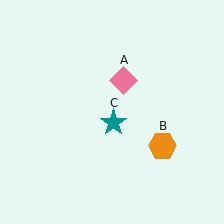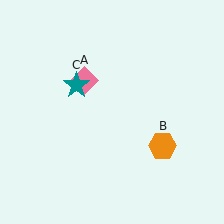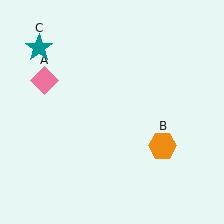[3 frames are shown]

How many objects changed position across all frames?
2 objects changed position: pink diamond (object A), teal star (object C).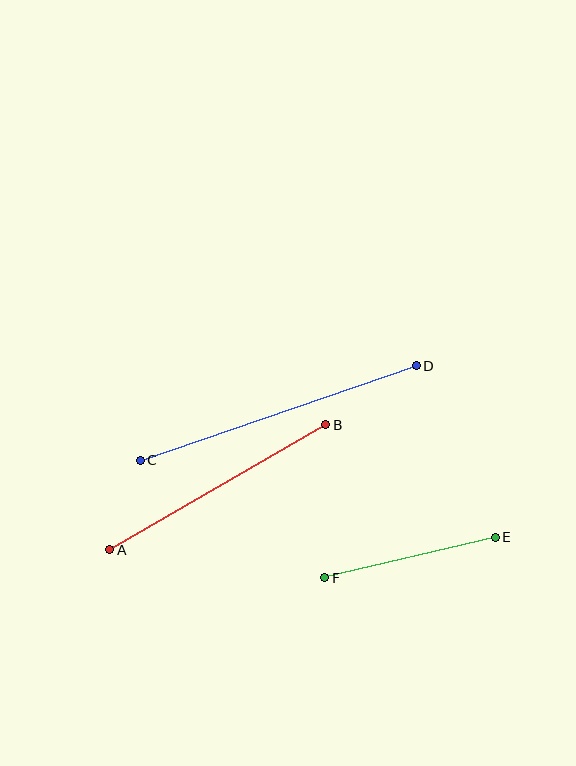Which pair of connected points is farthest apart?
Points C and D are farthest apart.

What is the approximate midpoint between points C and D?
The midpoint is at approximately (278, 413) pixels.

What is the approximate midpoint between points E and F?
The midpoint is at approximately (410, 558) pixels.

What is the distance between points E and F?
The distance is approximately 175 pixels.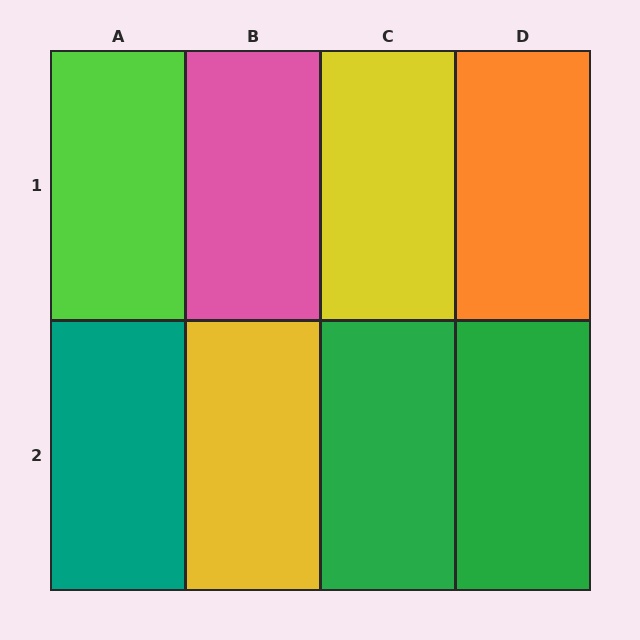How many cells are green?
2 cells are green.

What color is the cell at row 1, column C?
Yellow.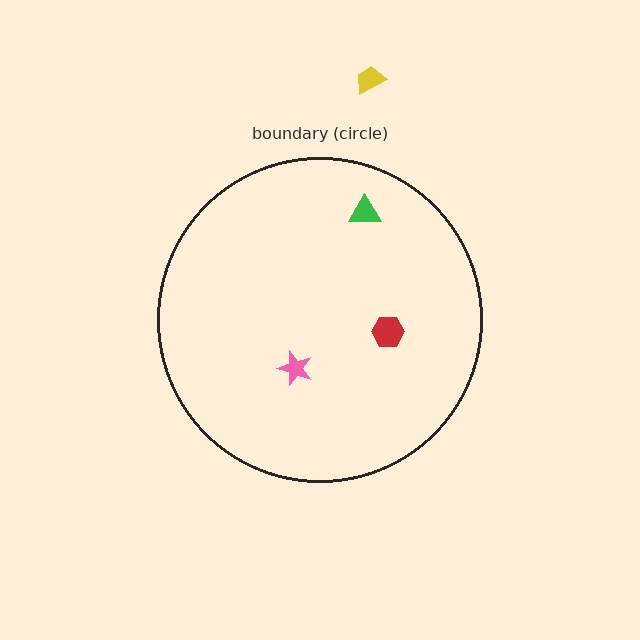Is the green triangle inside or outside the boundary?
Inside.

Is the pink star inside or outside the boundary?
Inside.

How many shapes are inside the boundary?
3 inside, 1 outside.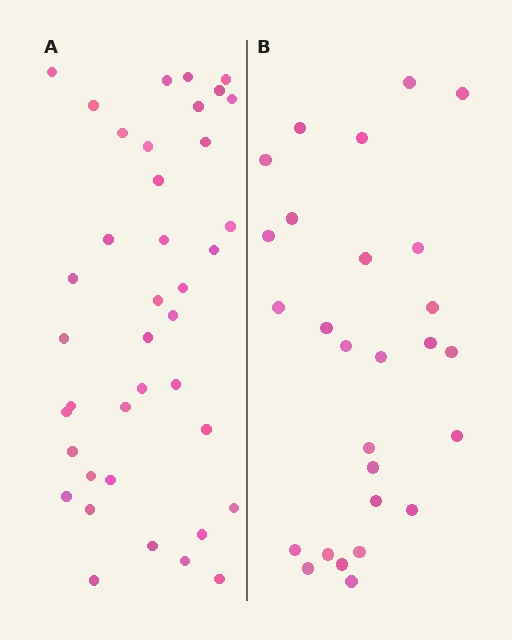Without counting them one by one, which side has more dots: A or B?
Region A (the left region) has more dots.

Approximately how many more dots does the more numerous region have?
Region A has roughly 12 or so more dots than region B.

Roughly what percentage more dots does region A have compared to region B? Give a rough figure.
About 45% more.